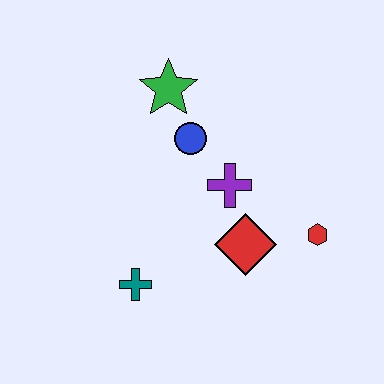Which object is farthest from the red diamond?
The green star is farthest from the red diamond.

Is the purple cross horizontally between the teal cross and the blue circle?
No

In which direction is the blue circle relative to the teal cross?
The blue circle is above the teal cross.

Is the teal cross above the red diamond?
No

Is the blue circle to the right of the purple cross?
No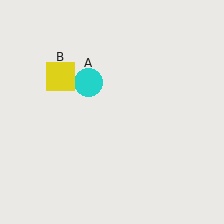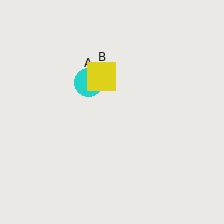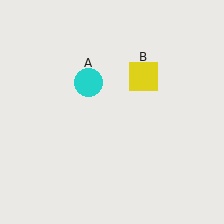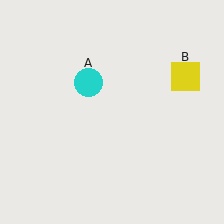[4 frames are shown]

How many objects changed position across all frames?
1 object changed position: yellow square (object B).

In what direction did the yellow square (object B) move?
The yellow square (object B) moved right.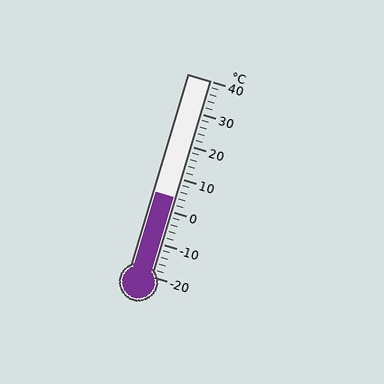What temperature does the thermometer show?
The thermometer shows approximately 4°C.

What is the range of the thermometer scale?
The thermometer scale ranges from -20°C to 40°C.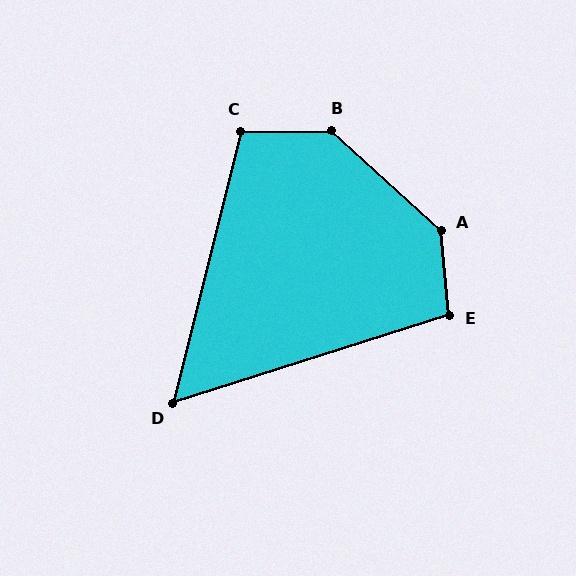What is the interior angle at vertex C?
Approximately 105 degrees (obtuse).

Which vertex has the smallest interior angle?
D, at approximately 58 degrees.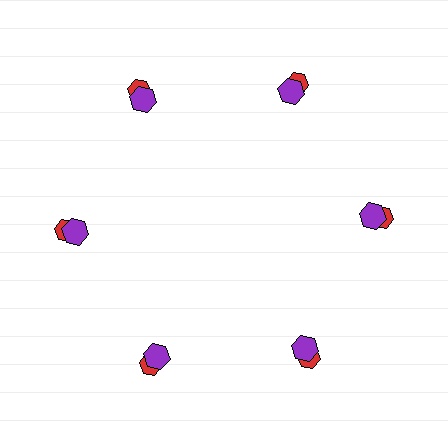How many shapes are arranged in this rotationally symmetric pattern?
There are 12 shapes, arranged in 6 groups of 2.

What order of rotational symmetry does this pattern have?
This pattern has 6-fold rotational symmetry.